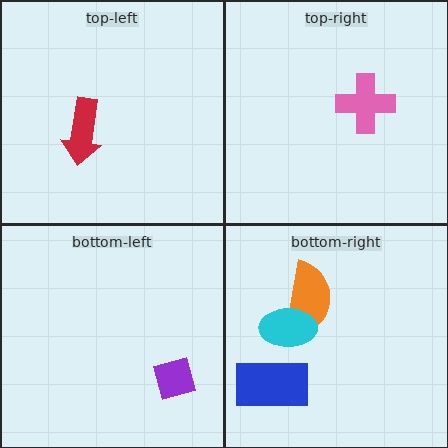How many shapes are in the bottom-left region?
1.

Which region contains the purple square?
The bottom-left region.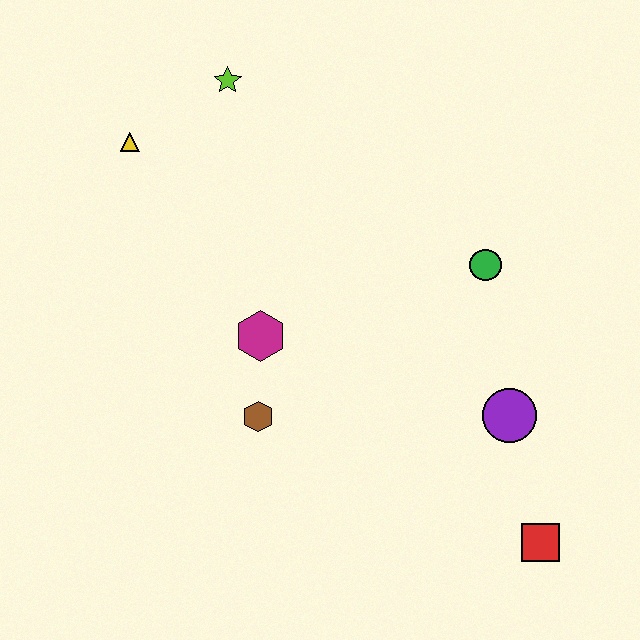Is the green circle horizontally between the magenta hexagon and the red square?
Yes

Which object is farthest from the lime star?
The red square is farthest from the lime star.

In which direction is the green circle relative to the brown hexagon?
The green circle is to the right of the brown hexagon.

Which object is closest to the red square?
The purple circle is closest to the red square.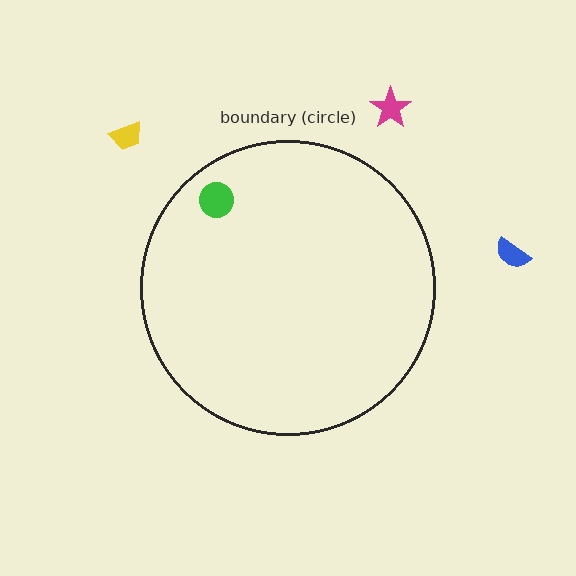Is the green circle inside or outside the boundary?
Inside.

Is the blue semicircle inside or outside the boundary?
Outside.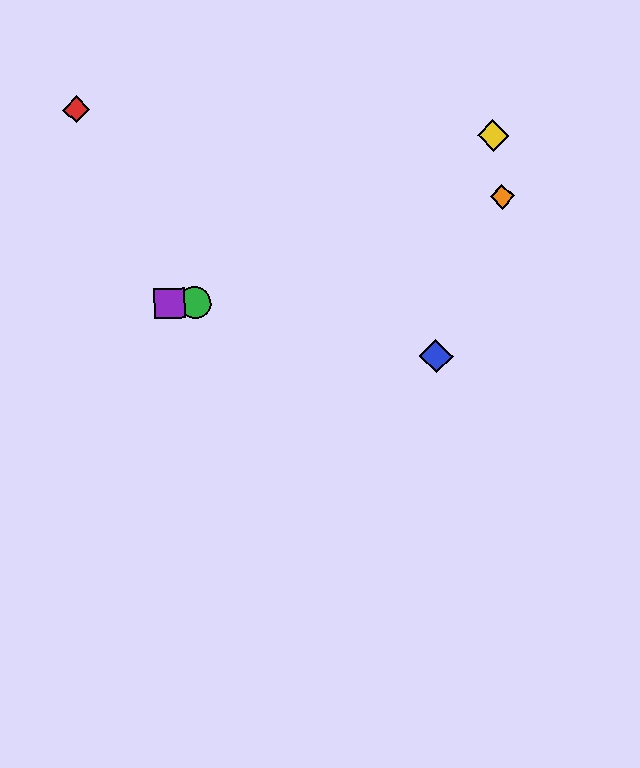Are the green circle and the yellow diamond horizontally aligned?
No, the green circle is at y≈303 and the yellow diamond is at y≈135.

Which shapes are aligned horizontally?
The green circle, the purple square are aligned horizontally.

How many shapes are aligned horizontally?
2 shapes (the green circle, the purple square) are aligned horizontally.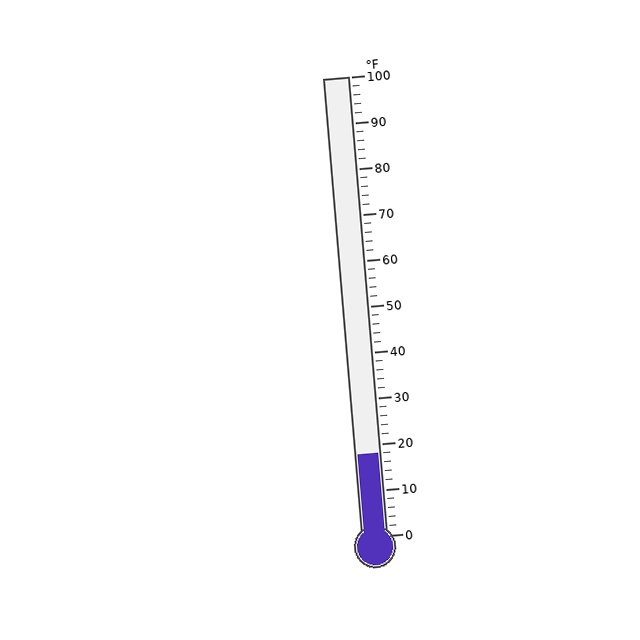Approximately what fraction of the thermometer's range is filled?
The thermometer is filled to approximately 20% of its range.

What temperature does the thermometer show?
The thermometer shows approximately 18°F.